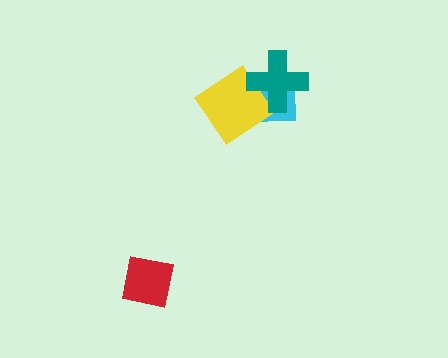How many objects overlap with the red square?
0 objects overlap with the red square.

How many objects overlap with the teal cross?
2 objects overlap with the teal cross.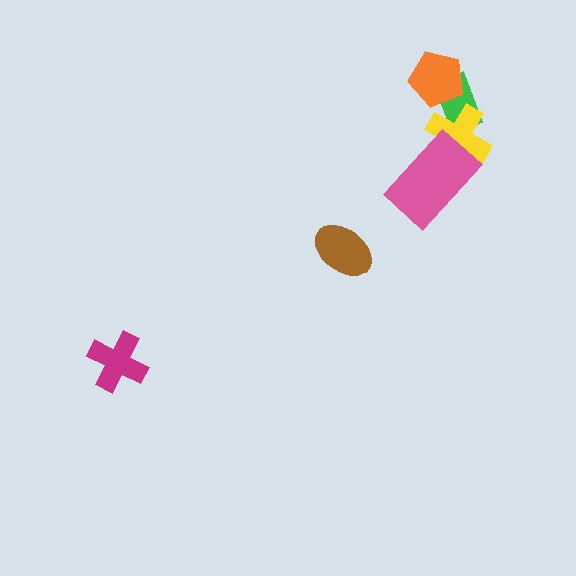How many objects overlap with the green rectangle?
2 objects overlap with the green rectangle.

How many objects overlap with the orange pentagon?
1 object overlaps with the orange pentagon.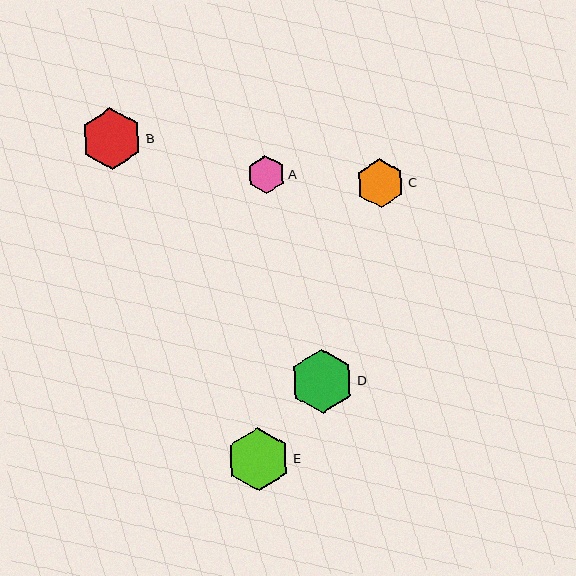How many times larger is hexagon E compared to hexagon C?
Hexagon E is approximately 1.3 times the size of hexagon C.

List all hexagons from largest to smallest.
From largest to smallest: E, D, B, C, A.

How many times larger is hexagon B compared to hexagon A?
Hexagon B is approximately 1.6 times the size of hexagon A.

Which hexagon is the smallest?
Hexagon A is the smallest with a size of approximately 38 pixels.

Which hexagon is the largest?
Hexagon E is the largest with a size of approximately 64 pixels.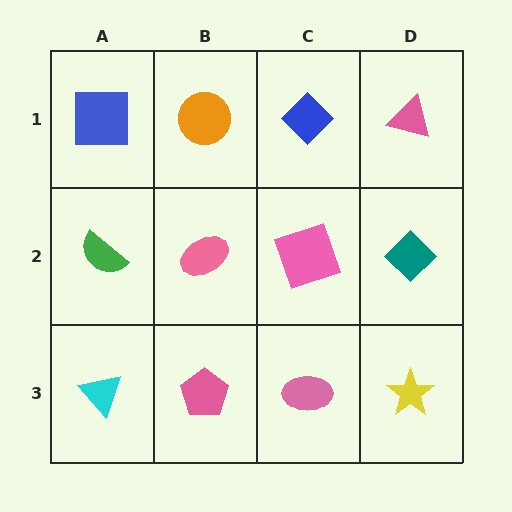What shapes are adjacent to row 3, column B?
A pink ellipse (row 2, column B), a cyan triangle (row 3, column A), a pink ellipse (row 3, column C).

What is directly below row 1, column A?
A green semicircle.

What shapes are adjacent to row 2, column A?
A blue square (row 1, column A), a cyan triangle (row 3, column A), a pink ellipse (row 2, column B).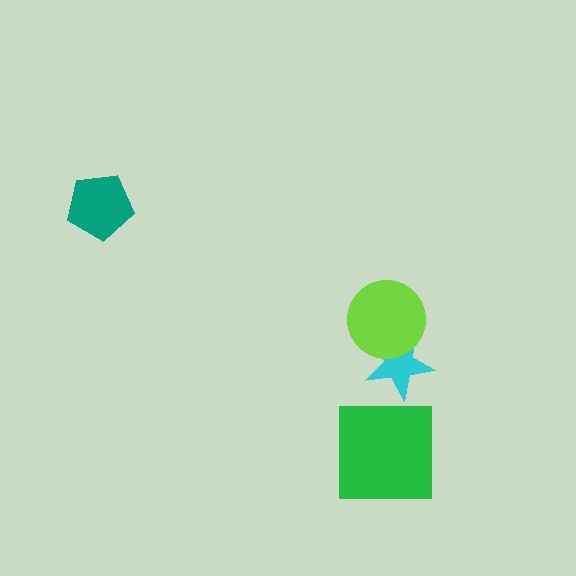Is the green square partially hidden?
No, no other shape covers it.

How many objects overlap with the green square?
0 objects overlap with the green square.